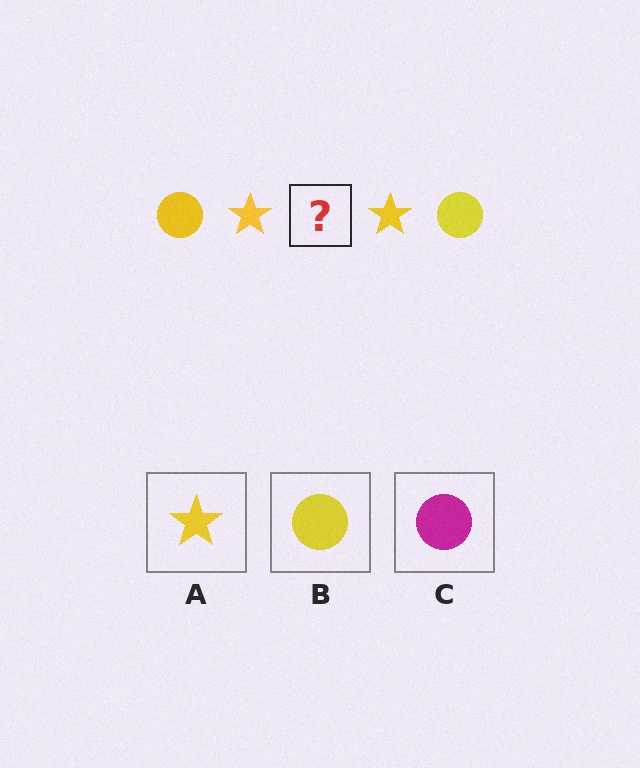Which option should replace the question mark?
Option B.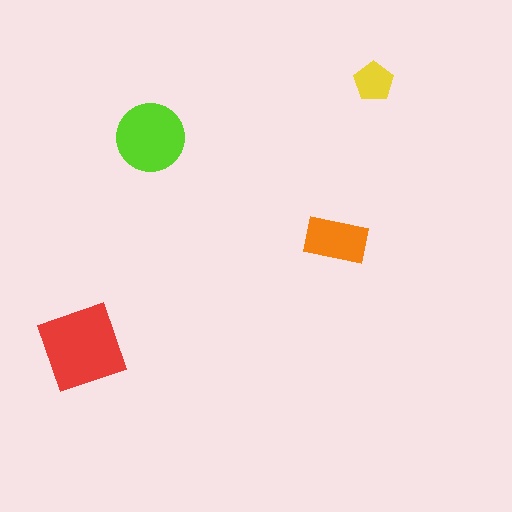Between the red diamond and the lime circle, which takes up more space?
The red diamond.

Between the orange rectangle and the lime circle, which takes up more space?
The lime circle.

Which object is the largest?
The red diamond.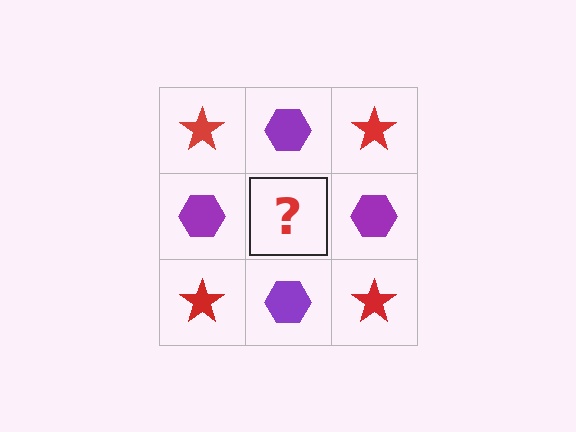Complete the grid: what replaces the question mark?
The question mark should be replaced with a red star.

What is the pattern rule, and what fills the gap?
The rule is that it alternates red star and purple hexagon in a checkerboard pattern. The gap should be filled with a red star.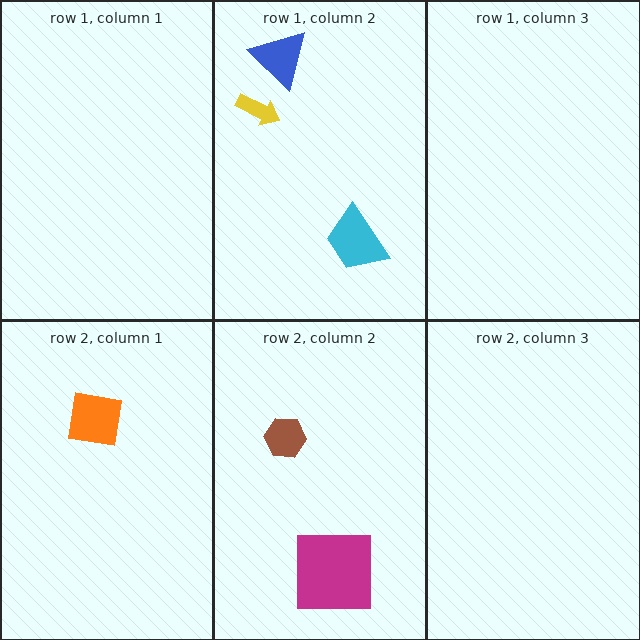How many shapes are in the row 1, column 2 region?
3.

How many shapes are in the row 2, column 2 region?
2.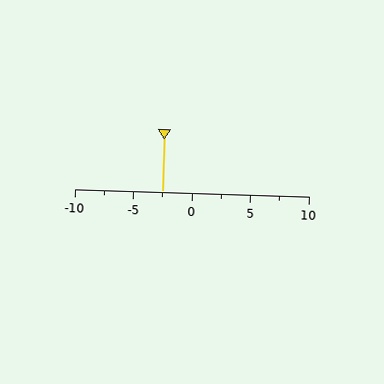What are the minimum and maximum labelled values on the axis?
The axis runs from -10 to 10.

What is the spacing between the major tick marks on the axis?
The major ticks are spaced 5 apart.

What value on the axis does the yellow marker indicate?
The marker indicates approximately -2.5.